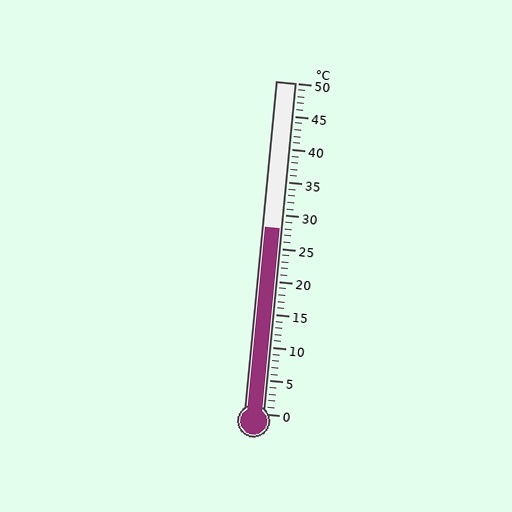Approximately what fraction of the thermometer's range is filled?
The thermometer is filled to approximately 55% of its range.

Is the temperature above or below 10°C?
The temperature is above 10°C.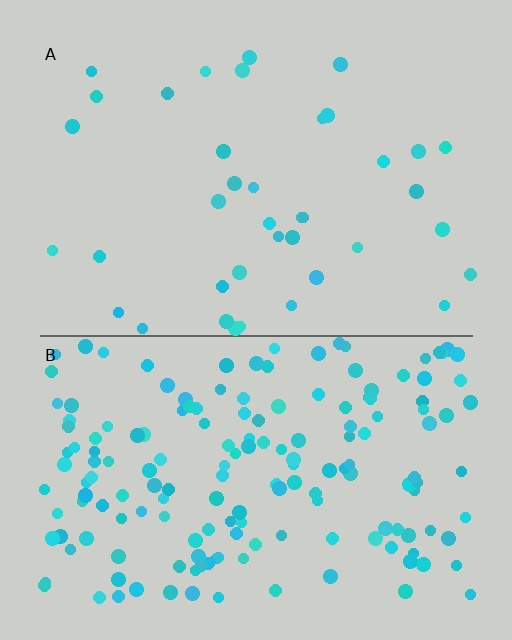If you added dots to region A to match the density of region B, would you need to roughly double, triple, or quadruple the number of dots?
Approximately quadruple.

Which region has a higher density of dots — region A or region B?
B (the bottom).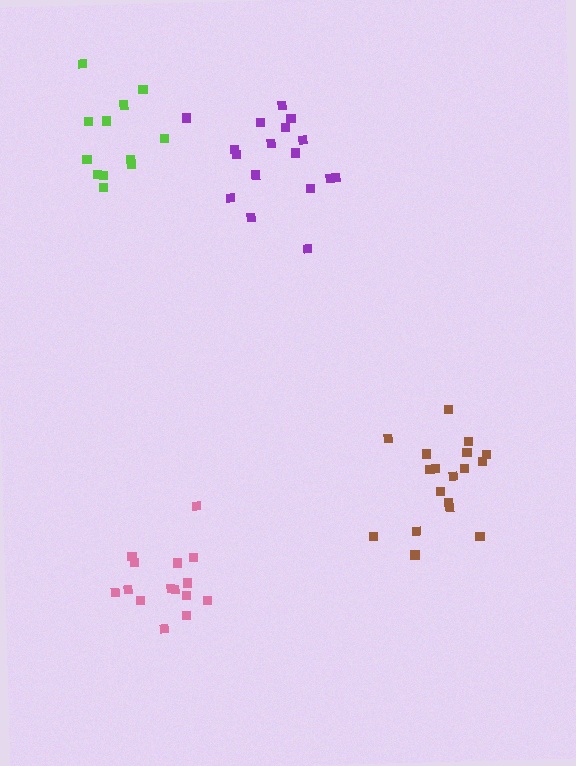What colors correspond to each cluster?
The clusters are colored: pink, lime, brown, purple.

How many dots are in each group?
Group 1: 15 dots, Group 2: 12 dots, Group 3: 18 dots, Group 4: 17 dots (62 total).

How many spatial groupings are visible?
There are 4 spatial groupings.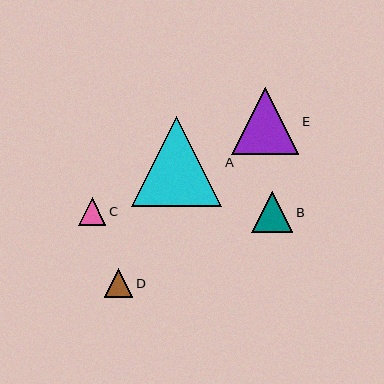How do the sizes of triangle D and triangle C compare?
Triangle D and triangle C are approximately the same size.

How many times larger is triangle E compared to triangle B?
Triangle E is approximately 1.6 times the size of triangle B.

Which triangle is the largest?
Triangle A is the largest with a size of approximately 90 pixels.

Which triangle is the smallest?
Triangle C is the smallest with a size of approximately 27 pixels.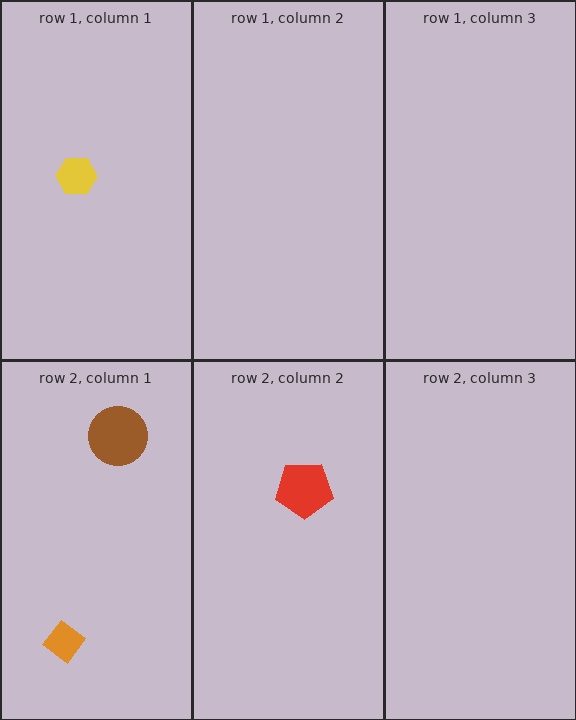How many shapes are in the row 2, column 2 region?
1.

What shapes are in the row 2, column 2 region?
The red pentagon.